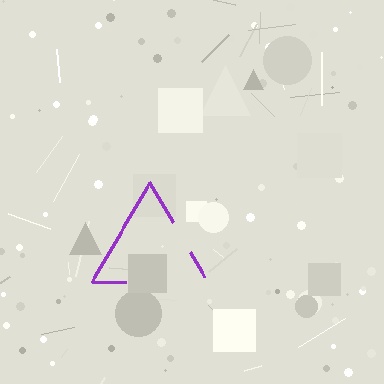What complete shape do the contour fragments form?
The contour fragments form a triangle.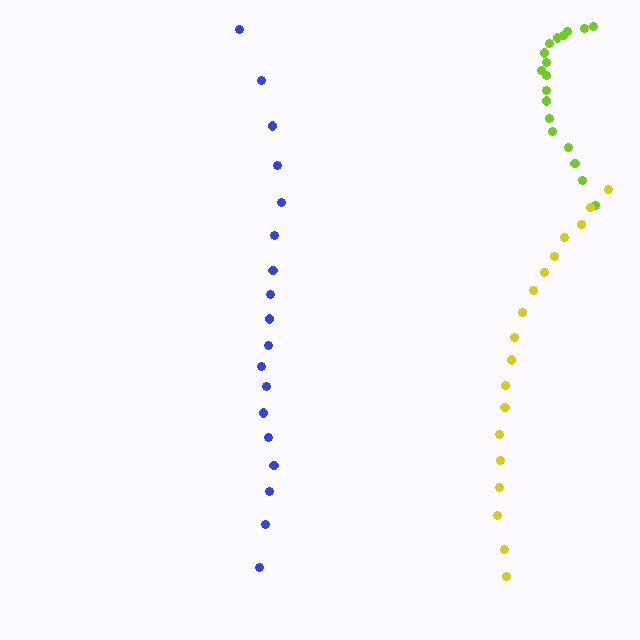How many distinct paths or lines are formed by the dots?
There are 3 distinct paths.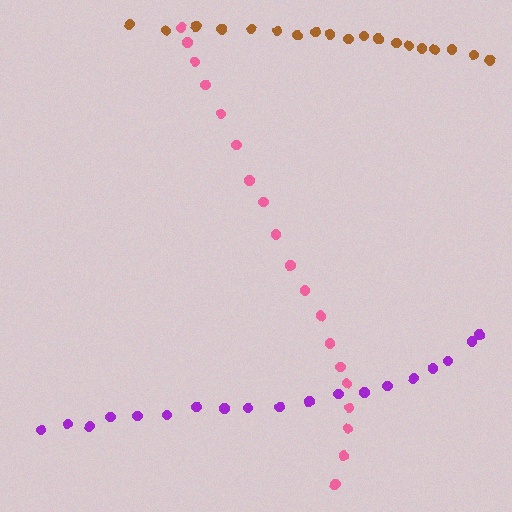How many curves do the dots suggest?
There are 3 distinct paths.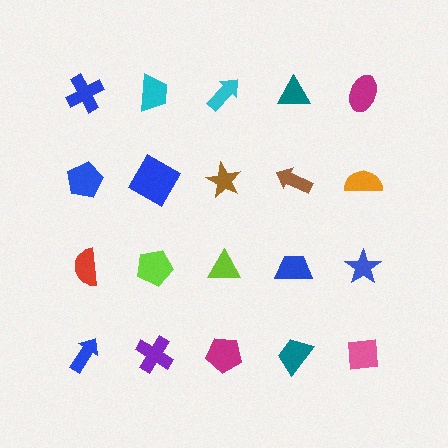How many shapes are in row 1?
5 shapes.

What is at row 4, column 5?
A pink square.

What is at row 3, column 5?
A blue star.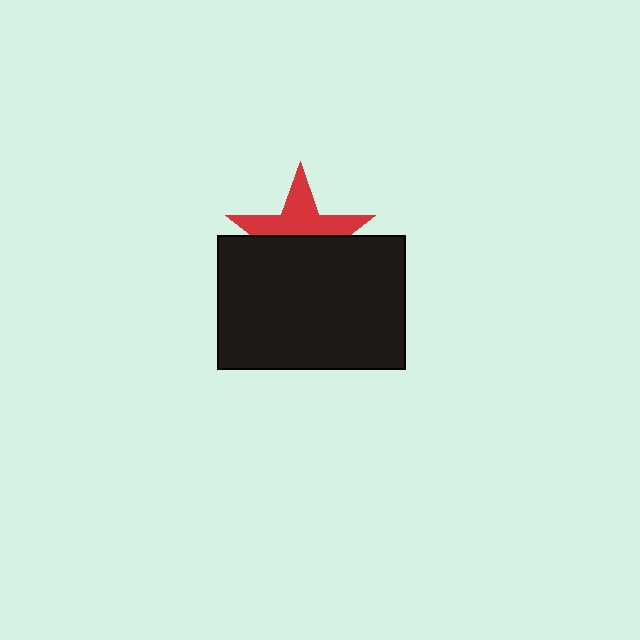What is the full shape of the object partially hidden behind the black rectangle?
The partially hidden object is a red star.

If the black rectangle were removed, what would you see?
You would see the complete red star.